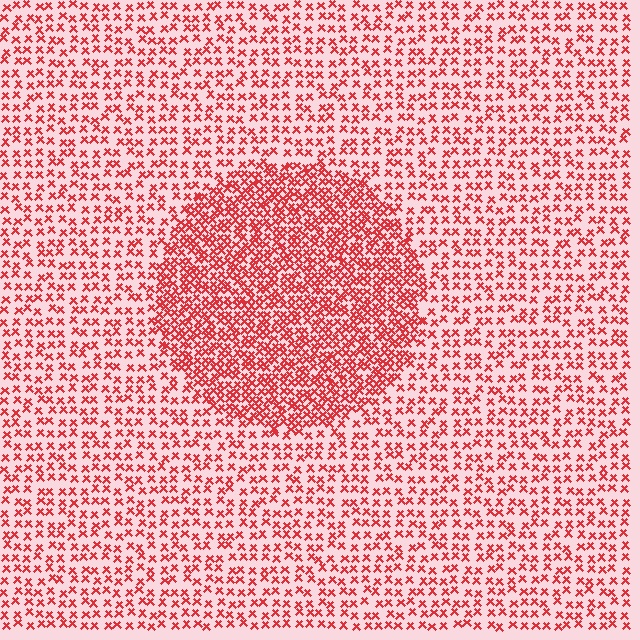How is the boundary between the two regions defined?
The boundary is defined by a change in element density (approximately 2.1x ratio). All elements are the same color, size, and shape.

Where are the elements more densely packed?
The elements are more densely packed inside the circle boundary.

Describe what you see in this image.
The image contains small red elements arranged at two different densities. A circle-shaped region is visible where the elements are more densely packed than the surrounding area.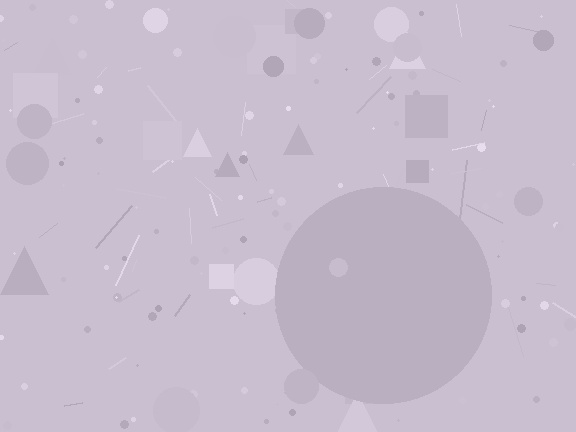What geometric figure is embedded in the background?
A circle is embedded in the background.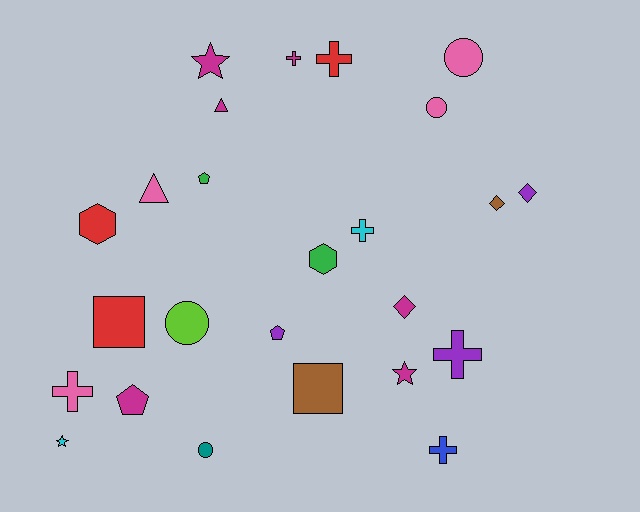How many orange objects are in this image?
There are no orange objects.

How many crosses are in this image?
There are 6 crosses.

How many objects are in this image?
There are 25 objects.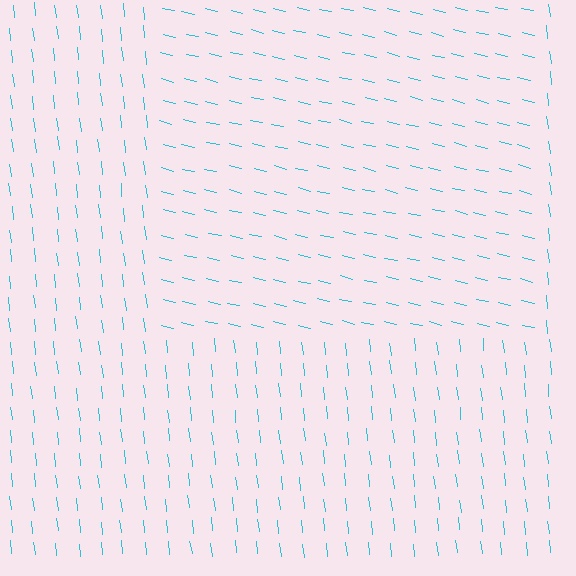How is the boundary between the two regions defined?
The boundary is defined purely by a change in line orientation (approximately 70 degrees difference). All lines are the same color and thickness.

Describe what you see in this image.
The image is filled with small cyan line segments. A rectangle region in the image has lines oriented differently from the surrounding lines, creating a visible texture boundary.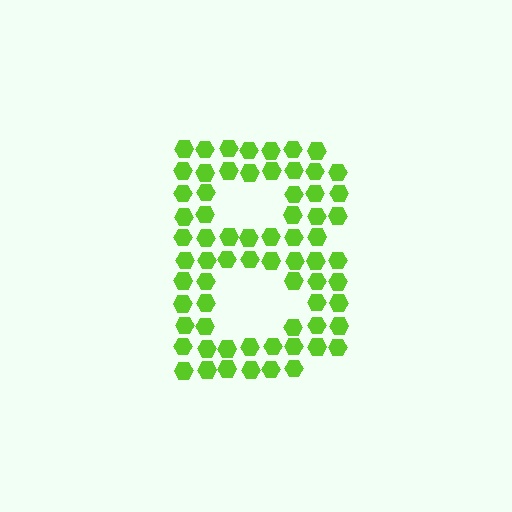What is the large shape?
The large shape is the letter B.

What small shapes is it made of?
It is made of small hexagons.